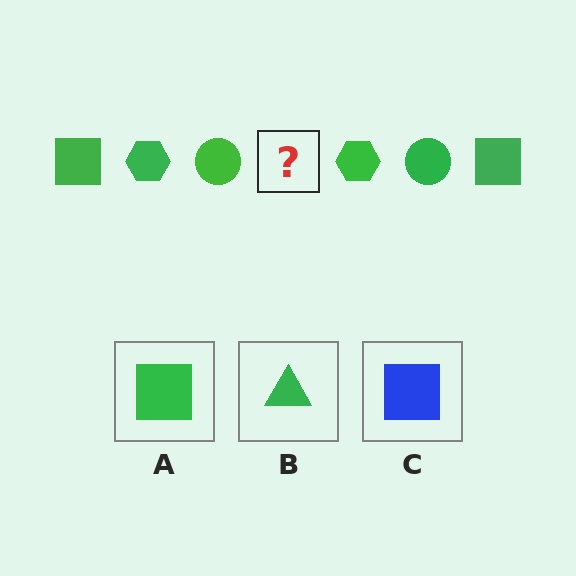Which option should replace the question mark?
Option A.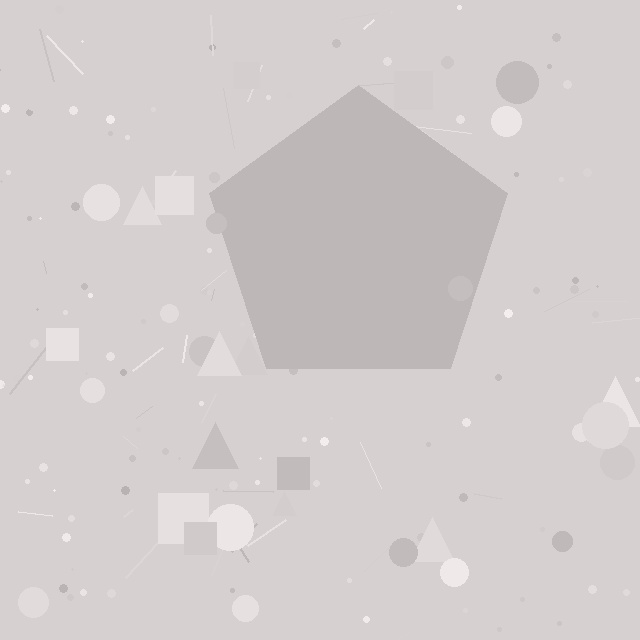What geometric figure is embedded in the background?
A pentagon is embedded in the background.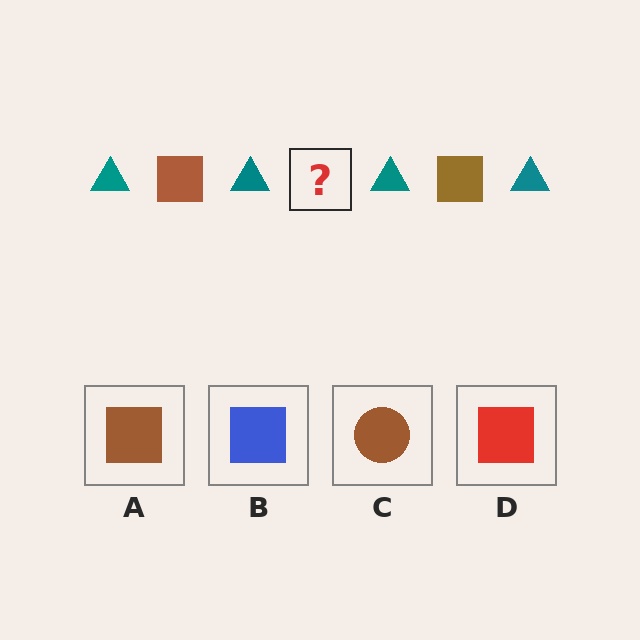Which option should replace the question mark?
Option A.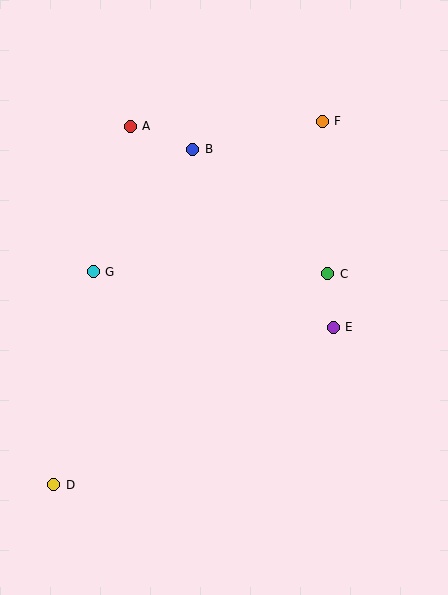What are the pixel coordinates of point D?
Point D is at (54, 485).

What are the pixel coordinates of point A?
Point A is at (130, 126).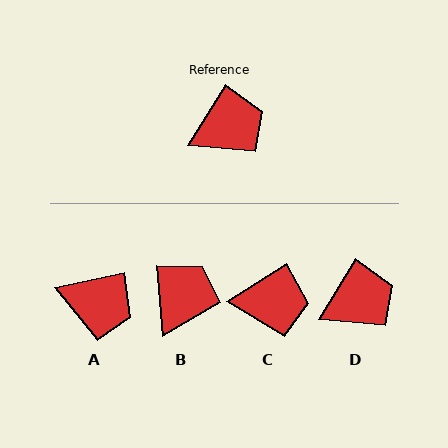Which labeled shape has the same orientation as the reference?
D.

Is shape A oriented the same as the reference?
No, it is off by about 45 degrees.